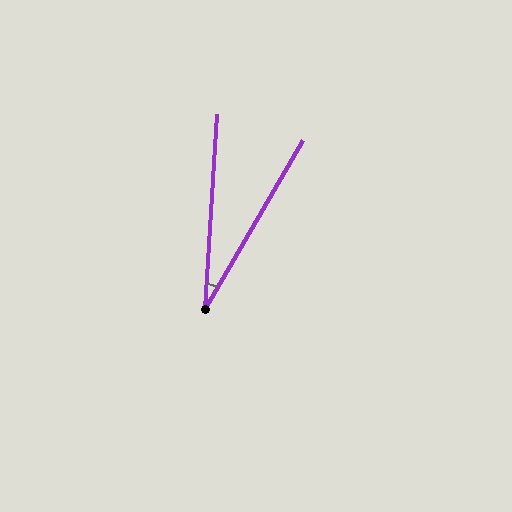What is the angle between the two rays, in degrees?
Approximately 26 degrees.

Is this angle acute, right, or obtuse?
It is acute.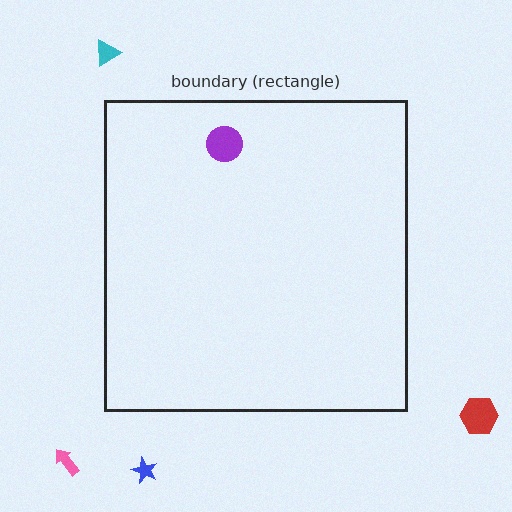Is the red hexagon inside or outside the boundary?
Outside.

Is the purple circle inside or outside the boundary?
Inside.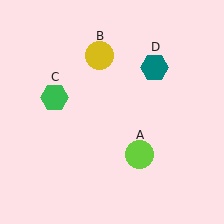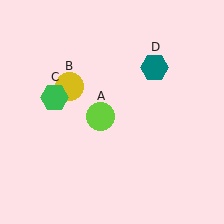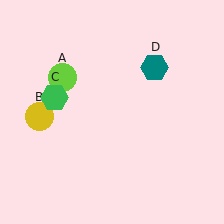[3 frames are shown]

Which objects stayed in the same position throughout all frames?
Green hexagon (object C) and teal hexagon (object D) remained stationary.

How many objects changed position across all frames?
2 objects changed position: lime circle (object A), yellow circle (object B).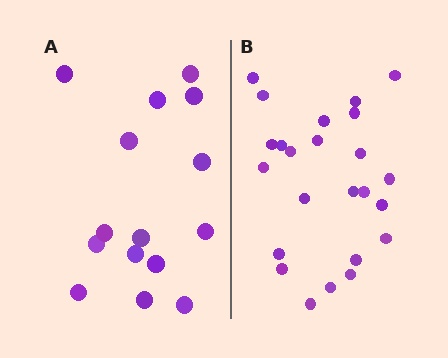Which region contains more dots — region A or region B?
Region B (the right region) has more dots.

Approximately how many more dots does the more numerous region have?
Region B has roughly 8 or so more dots than region A.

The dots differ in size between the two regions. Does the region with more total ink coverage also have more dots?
No. Region A has more total ink coverage because its dots are larger, but region B actually contains more individual dots. Total area can be misleading — the number of items is what matters here.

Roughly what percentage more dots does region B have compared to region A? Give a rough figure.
About 60% more.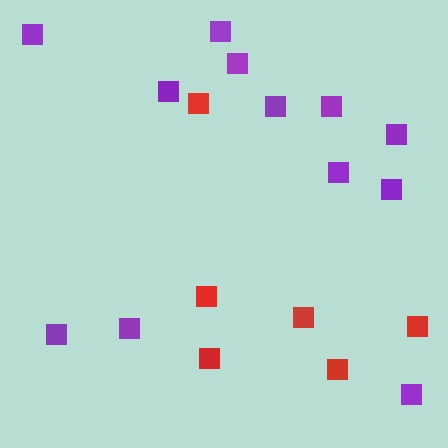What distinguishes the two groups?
There are 2 groups: one group of purple squares (12) and one group of red squares (6).